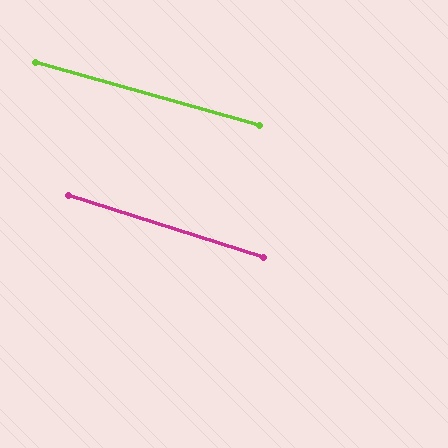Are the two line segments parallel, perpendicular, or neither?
Parallel — their directions differ by only 1.8°.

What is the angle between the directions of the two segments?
Approximately 2 degrees.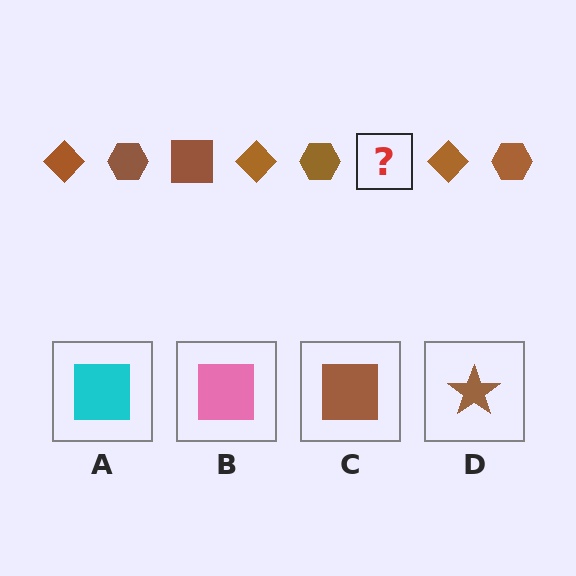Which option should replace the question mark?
Option C.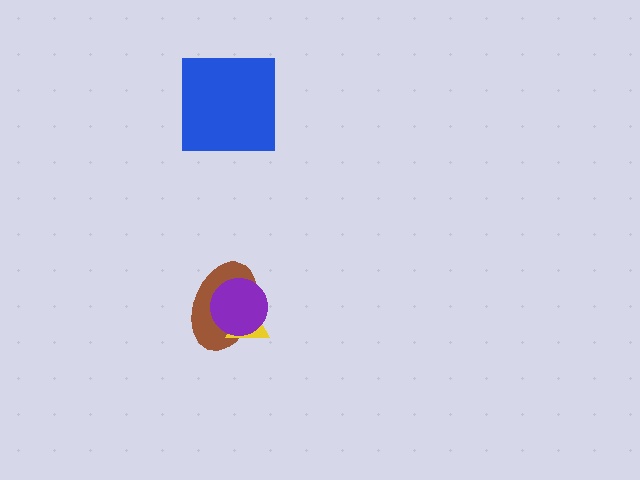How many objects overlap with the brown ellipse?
2 objects overlap with the brown ellipse.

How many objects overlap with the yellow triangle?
2 objects overlap with the yellow triangle.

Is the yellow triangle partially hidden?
Yes, it is partially covered by another shape.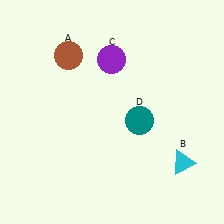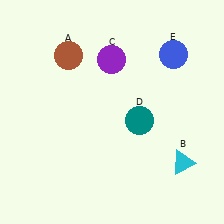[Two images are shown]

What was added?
A blue circle (E) was added in Image 2.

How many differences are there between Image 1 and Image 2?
There is 1 difference between the two images.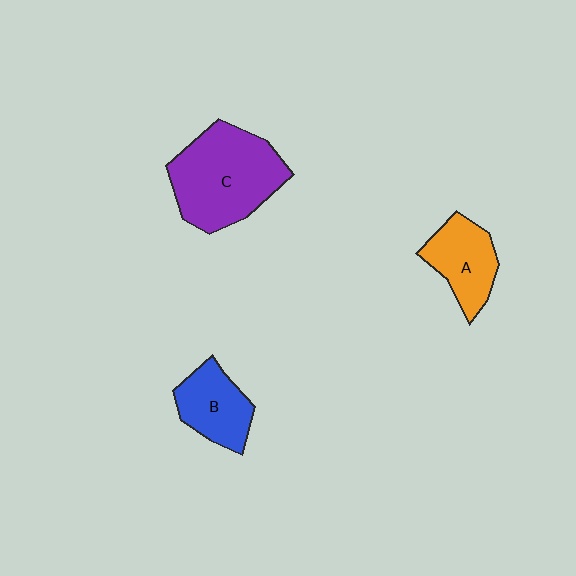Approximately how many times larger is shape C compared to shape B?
Approximately 1.9 times.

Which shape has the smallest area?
Shape B (blue).